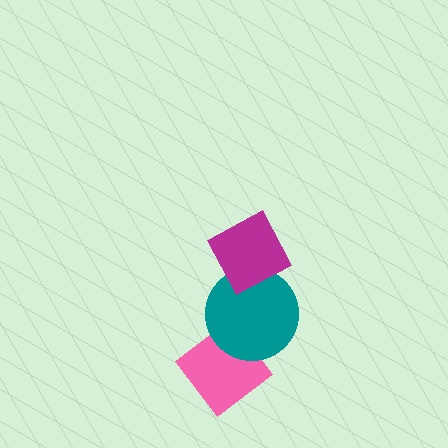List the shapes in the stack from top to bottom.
From top to bottom: the magenta diamond, the teal circle, the pink diamond.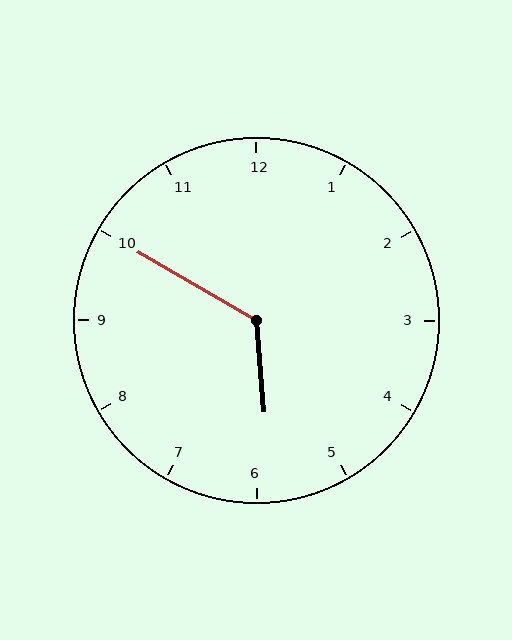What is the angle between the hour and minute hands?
Approximately 125 degrees.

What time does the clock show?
5:50.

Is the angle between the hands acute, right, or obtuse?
It is obtuse.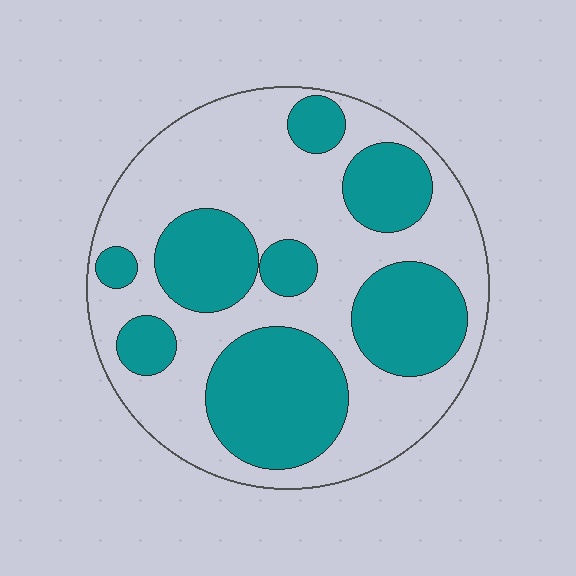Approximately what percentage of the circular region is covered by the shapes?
Approximately 40%.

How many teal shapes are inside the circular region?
8.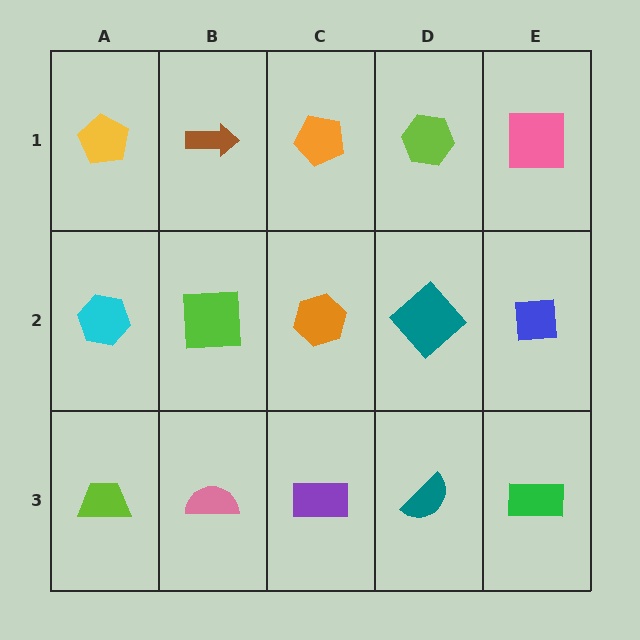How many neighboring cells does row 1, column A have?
2.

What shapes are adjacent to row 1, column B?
A lime square (row 2, column B), a yellow pentagon (row 1, column A), an orange pentagon (row 1, column C).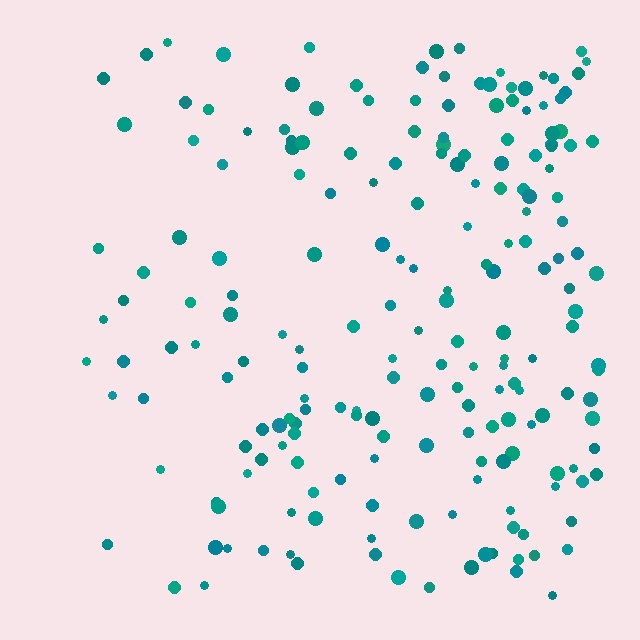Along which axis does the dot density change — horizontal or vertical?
Horizontal.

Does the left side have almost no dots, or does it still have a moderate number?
Still a moderate number, just noticeably fewer than the right.